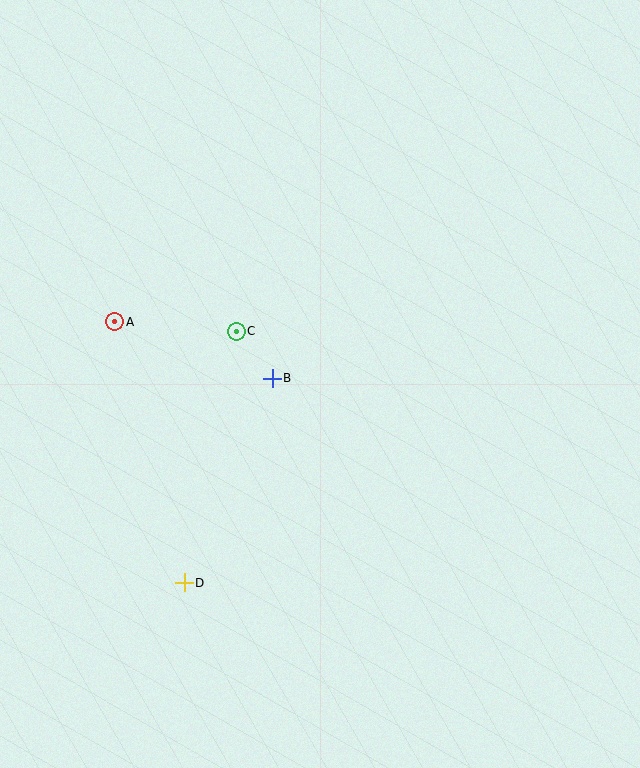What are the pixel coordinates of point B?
Point B is at (272, 378).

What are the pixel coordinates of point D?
Point D is at (184, 583).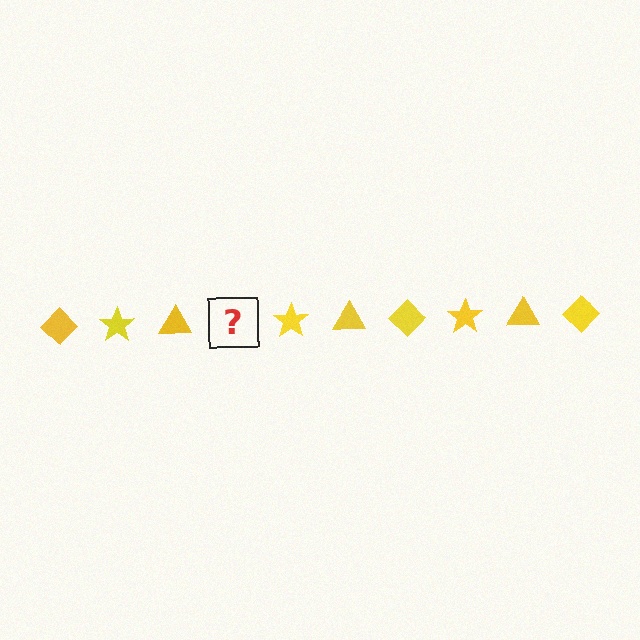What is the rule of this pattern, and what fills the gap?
The rule is that the pattern cycles through diamond, star, triangle shapes in yellow. The gap should be filled with a yellow diamond.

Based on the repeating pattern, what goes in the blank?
The blank should be a yellow diamond.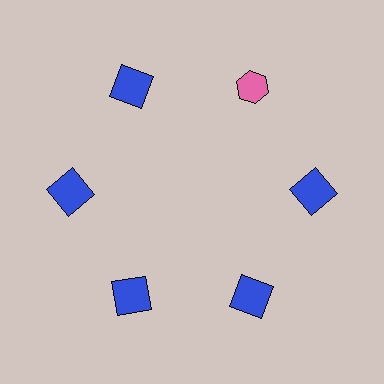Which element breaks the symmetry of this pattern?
The pink hexagon at roughly the 1 o'clock position breaks the symmetry. All other shapes are blue squares.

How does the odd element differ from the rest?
It differs in both color (pink instead of blue) and shape (hexagon instead of square).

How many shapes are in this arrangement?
There are 6 shapes arranged in a ring pattern.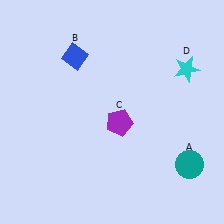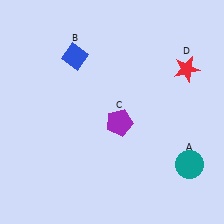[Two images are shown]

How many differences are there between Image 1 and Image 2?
There is 1 difference between the two images.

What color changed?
The star (D) changed from cyan in Image 1 to red in Image 2.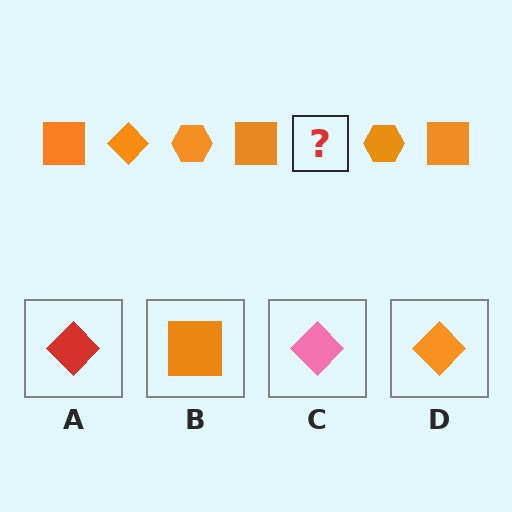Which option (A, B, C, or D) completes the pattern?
D.